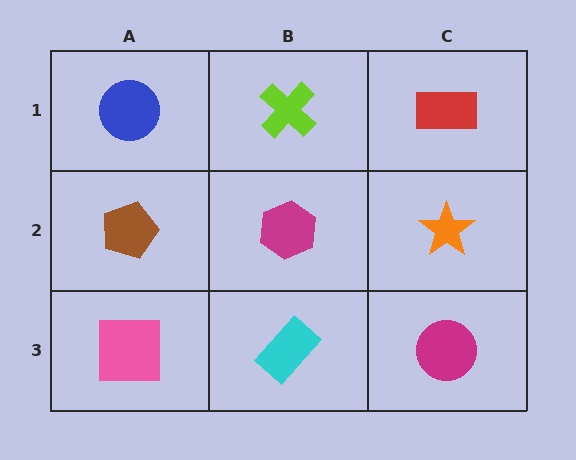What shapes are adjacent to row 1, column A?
A brown pentagon (row 2, column A), a lime cross (row 1, column B).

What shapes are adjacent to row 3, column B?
A magenta hexagon (row 2, column B), a pink square (row 3, column A), a magenta circle (row 3, column C).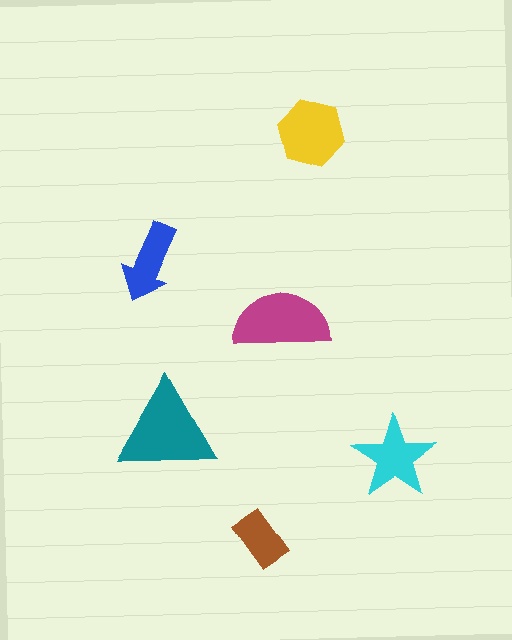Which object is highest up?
The yellow hexagon is topmost.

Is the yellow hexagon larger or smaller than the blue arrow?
Larger.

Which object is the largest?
The teal triangle.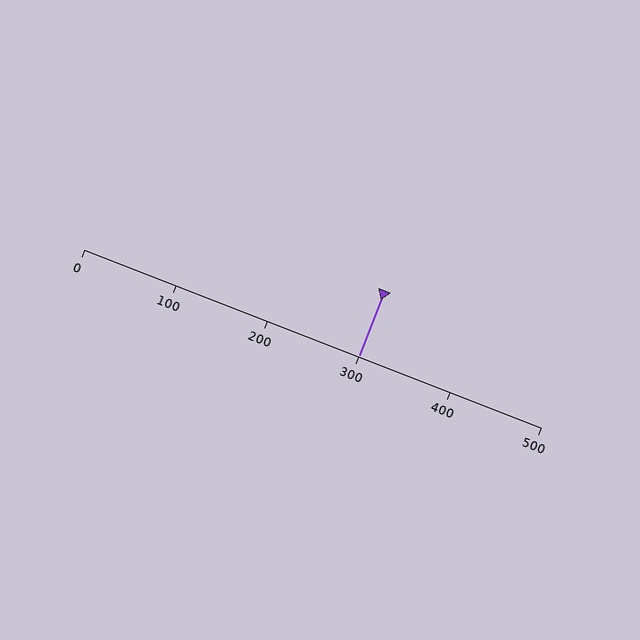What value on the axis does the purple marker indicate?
The marker indicates approximately 300.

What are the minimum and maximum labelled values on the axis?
The axis runs from 0 to 500.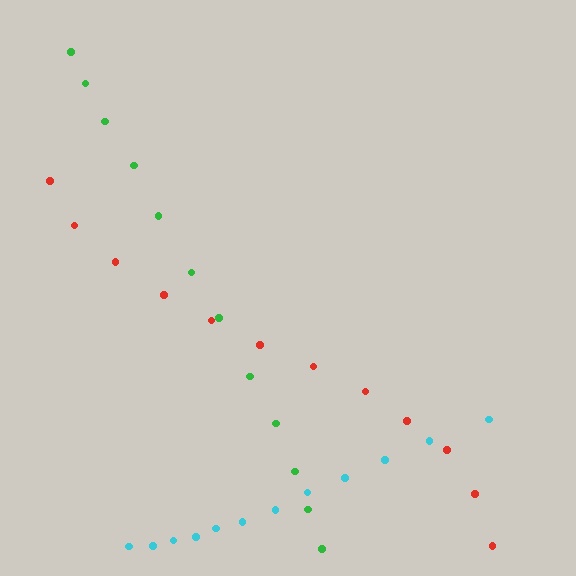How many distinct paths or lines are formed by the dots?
There are 3 distinct paths.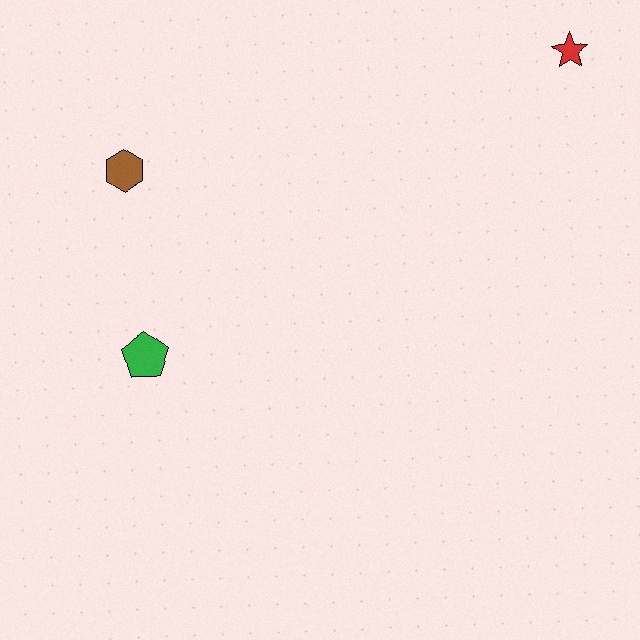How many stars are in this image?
There is 1 star.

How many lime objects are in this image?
There are no lime objects.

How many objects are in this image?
There are 3 objects.